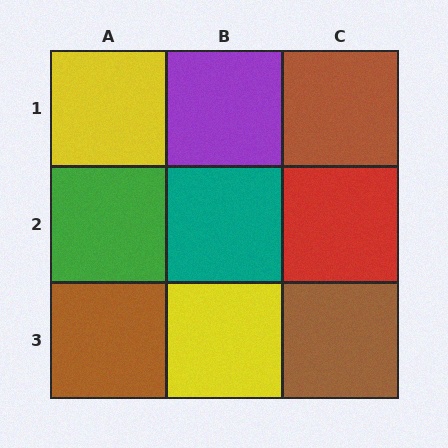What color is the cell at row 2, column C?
Red.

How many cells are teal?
1 cell is teal.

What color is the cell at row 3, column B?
Yellow.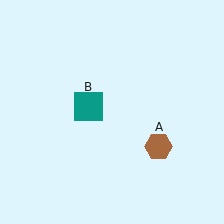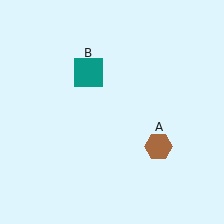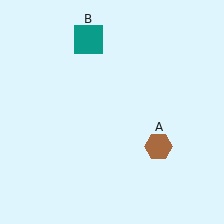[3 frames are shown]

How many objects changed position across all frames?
1 object changed position: teal square (object B).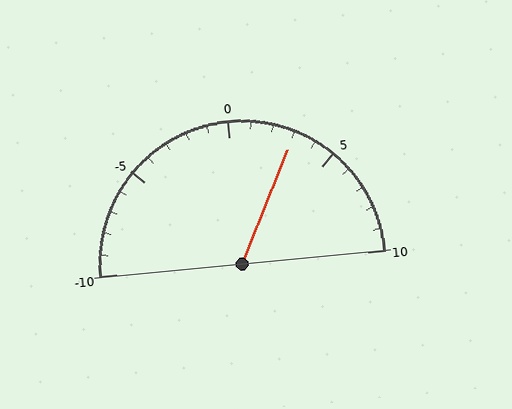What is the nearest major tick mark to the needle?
The nearest major tick mark is 5.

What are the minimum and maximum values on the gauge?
The gauge ranges from -10 to 10.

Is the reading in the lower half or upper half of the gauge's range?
The reading is in the upper half of the range (-10 to 10).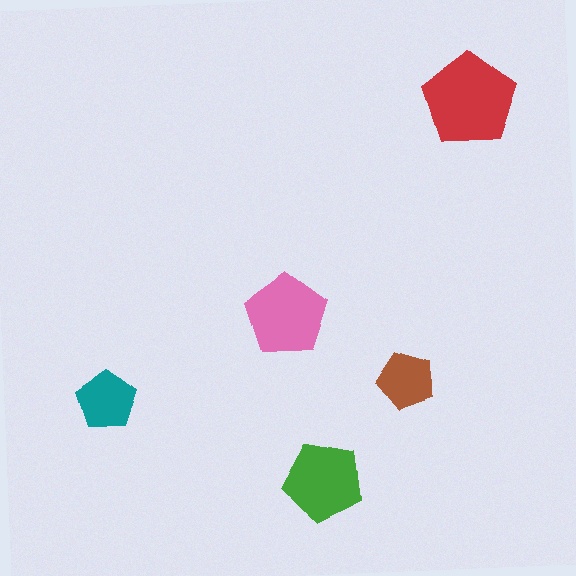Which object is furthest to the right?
The red pentagon is rightmost.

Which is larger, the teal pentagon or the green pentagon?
The green one.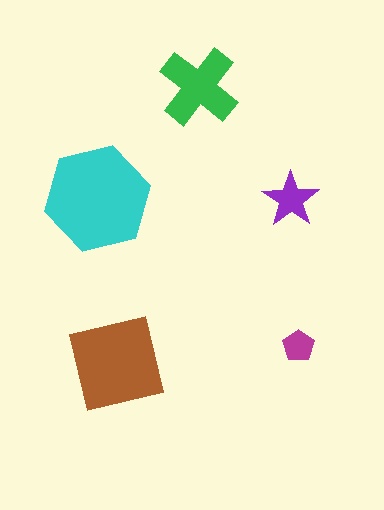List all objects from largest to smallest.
The cyan hexagon, the brown square, the green cross, the purple star, the magenta pentagon.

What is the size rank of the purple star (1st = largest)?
4th.